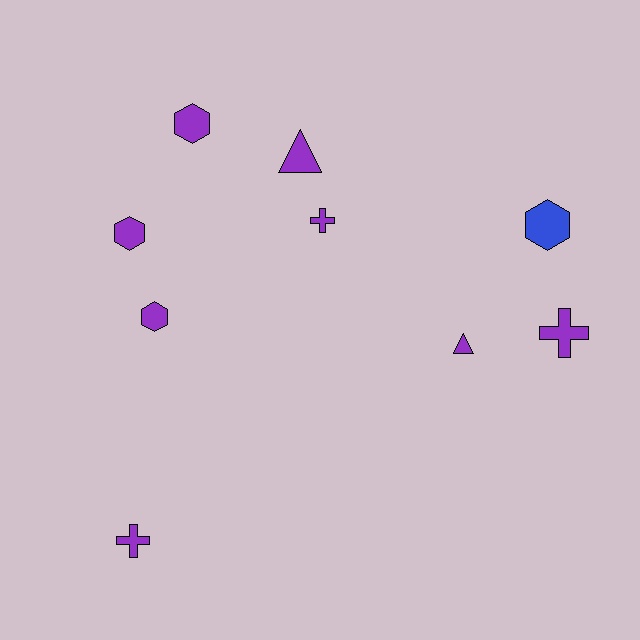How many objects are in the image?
There are 9 objects.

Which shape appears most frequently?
Hexagon, with 4 objects.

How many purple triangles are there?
There are 2 purple triangles.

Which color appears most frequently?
Purple, with 8 objects.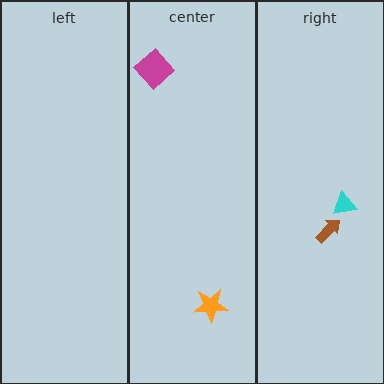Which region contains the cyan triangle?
The right region.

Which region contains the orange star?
The center region.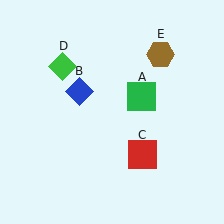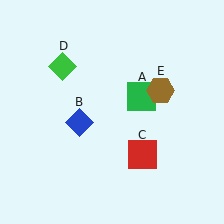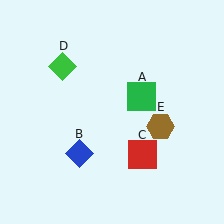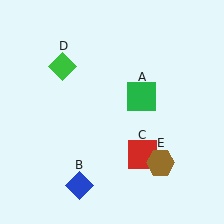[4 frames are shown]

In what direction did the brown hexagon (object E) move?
The brown hexagon (object E) moved down.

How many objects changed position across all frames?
2 objects changed position: blue diamond (object B), brown hexagon (object E).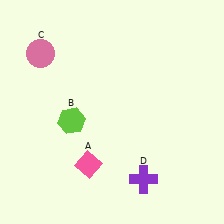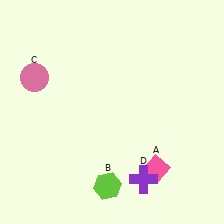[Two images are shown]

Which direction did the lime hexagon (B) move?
The lime hexagon (B) moved down.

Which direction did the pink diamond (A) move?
The pink diamond (A) moved right.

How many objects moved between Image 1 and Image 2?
3 objects moved between the two images.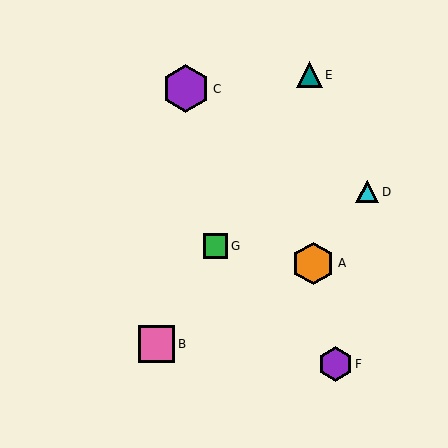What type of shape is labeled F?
Shape F is a purple hexagon.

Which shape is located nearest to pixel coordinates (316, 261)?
The orange hexagon (labeled A) at (313, 263) is nearest to that location.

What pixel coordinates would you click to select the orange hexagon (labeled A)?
Click at (313, 263) to select the orange hexagon A.